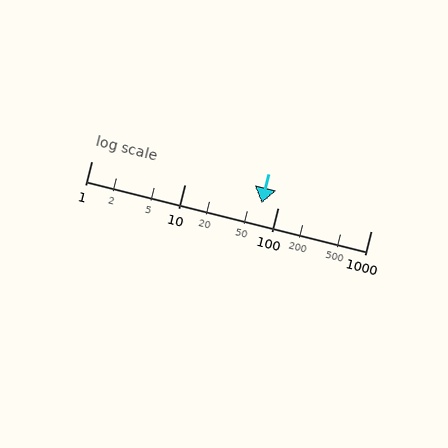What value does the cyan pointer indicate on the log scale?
The pointer indicates approximately 67.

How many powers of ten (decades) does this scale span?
The scale spans 3 decades, from 1 to 1000.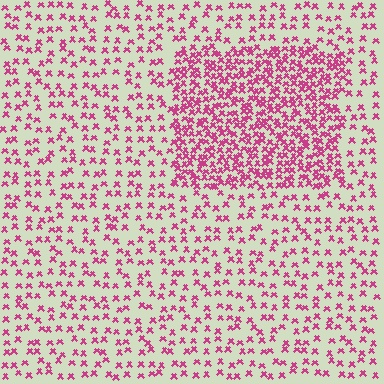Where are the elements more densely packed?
The elements are more densely packed inside the rectangle boundary.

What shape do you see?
I see a rectangle.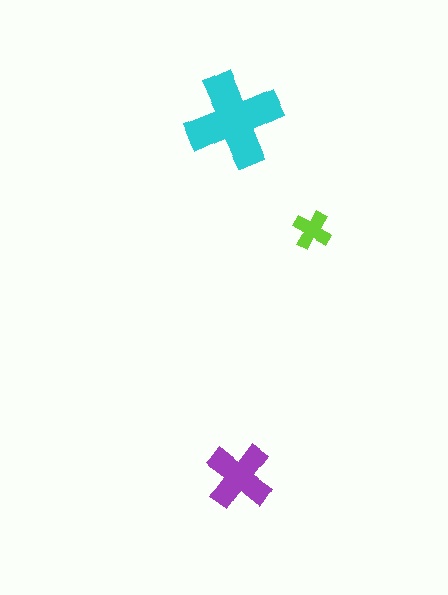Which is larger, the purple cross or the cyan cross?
The cyan one.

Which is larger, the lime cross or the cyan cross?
The cyan one.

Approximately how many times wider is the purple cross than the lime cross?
About 2 times wider.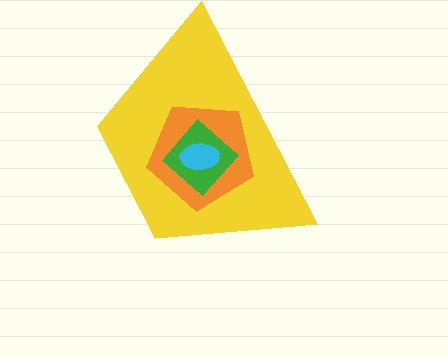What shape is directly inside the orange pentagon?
The green diamond.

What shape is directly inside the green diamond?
The cyan ellipse.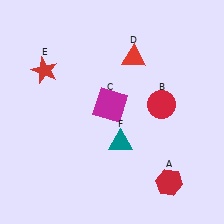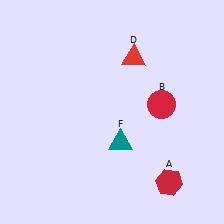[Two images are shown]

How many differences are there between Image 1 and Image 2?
There are 2 differences between the two images.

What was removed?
The magenta square (C), the red star (E) were removed in Image 2.